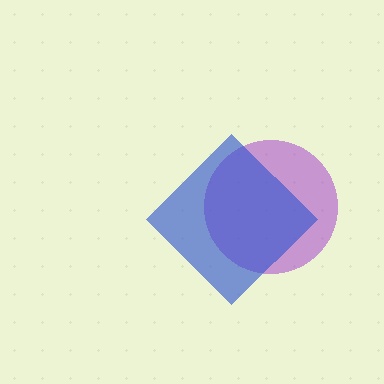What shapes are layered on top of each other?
The layered shapes are: a purple circle, a blue diamond.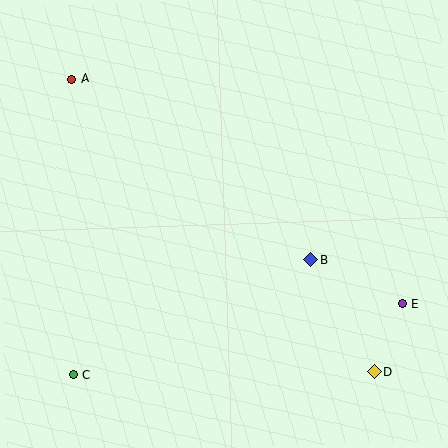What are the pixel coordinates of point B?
Point B is at (311, 260).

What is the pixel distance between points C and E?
The distance between C and E is 337 pixels.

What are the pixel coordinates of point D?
Point D is at (374, 372).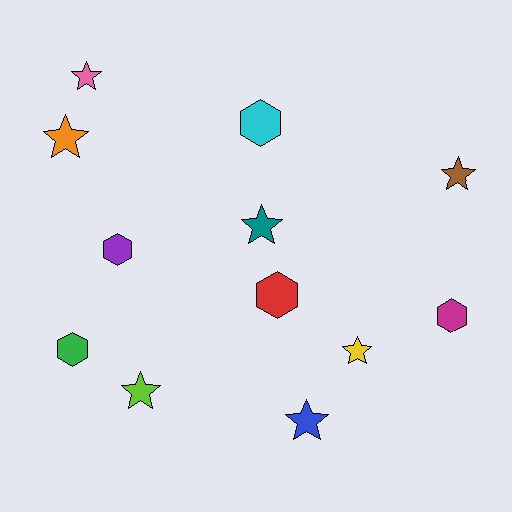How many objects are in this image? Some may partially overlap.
There are 12 objects.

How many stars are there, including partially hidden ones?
There are 7 stars.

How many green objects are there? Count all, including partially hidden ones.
There is 1 green object.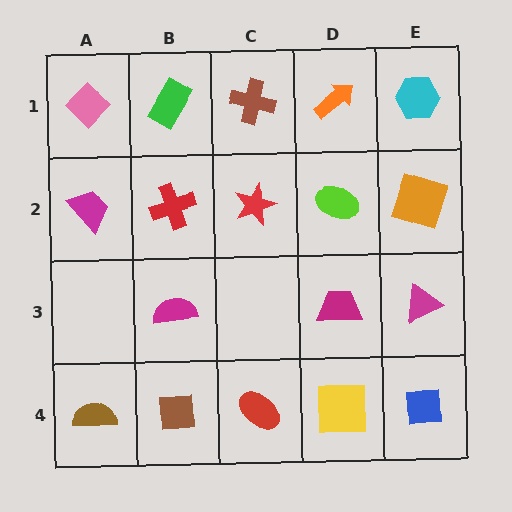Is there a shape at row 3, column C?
No, that cell is empty.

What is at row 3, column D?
A magenta trapezoid.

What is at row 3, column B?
A magenta semicircle.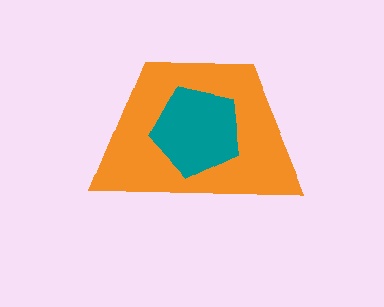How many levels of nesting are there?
2.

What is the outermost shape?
The orange trapezoid.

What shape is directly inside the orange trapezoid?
The teal pentagon.